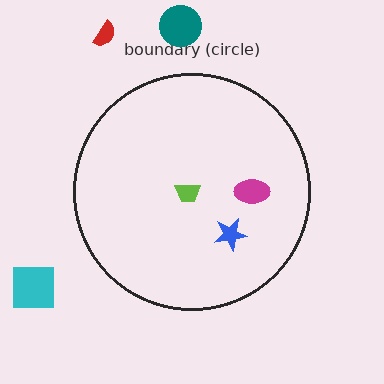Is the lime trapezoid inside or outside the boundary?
Inside.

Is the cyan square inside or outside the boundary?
Outside.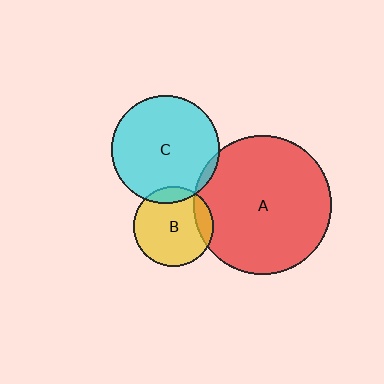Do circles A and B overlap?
Yes.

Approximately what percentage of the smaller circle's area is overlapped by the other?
Approximately 15%.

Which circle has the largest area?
Circle A (red).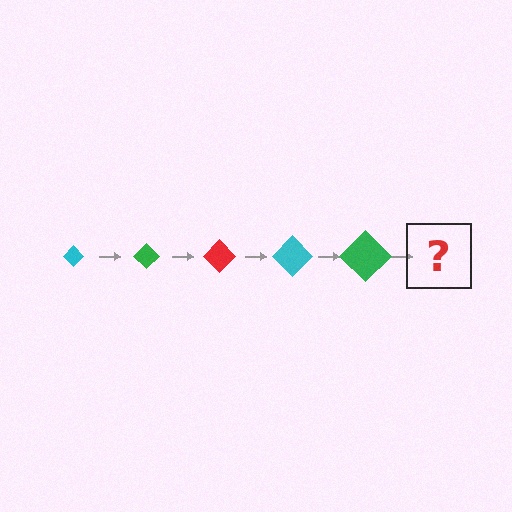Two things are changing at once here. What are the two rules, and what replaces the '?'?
The two rules are that the diamond grows larger each step and the color cycles through cyan, green, and red. The '?' should be a red diamond, larger than the previous one.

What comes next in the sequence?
The next element should be a red diamond, larger than the previous one.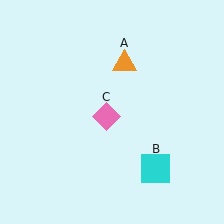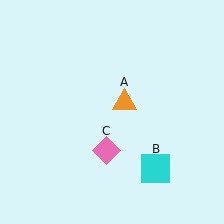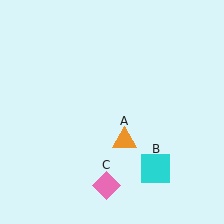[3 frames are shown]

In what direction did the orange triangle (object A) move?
The orange triangle (object A) moved down.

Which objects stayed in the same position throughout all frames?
Cyan square (object B) remained stationary.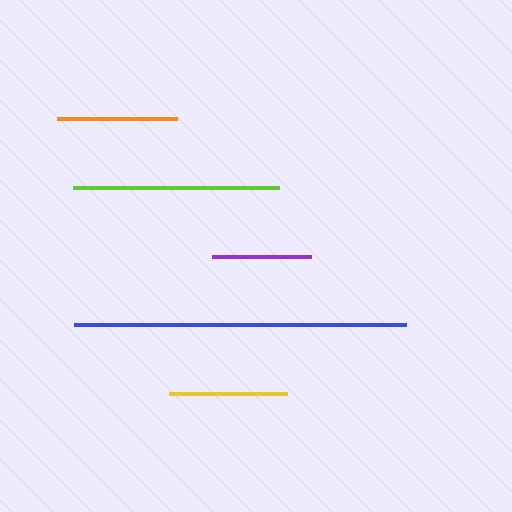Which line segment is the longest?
The blue line is the longest at approximately 332 pixels.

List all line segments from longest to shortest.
From longest to shortest: blue, lime, orange, yellow, purple.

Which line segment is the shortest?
The purple line is the shortest at approximately 98 pixels.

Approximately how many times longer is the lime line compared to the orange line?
The lime line is approximately 1.7 times the length of the orange line.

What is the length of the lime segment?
The lime segment is approximately 206 pixels long.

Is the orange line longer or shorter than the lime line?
The lime line is longer than the orange line.